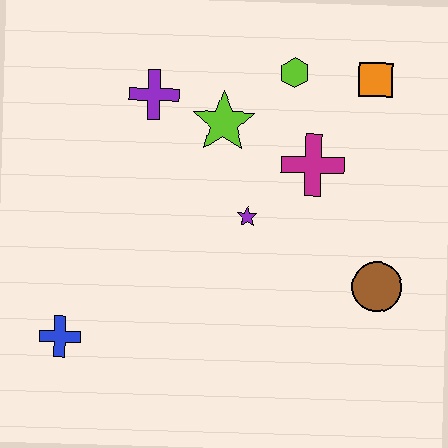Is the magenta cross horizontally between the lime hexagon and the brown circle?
Yes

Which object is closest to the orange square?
The lime hexagon is closest to the orange square.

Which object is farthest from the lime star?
The blue cross is farthest from the lime star.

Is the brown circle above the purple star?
No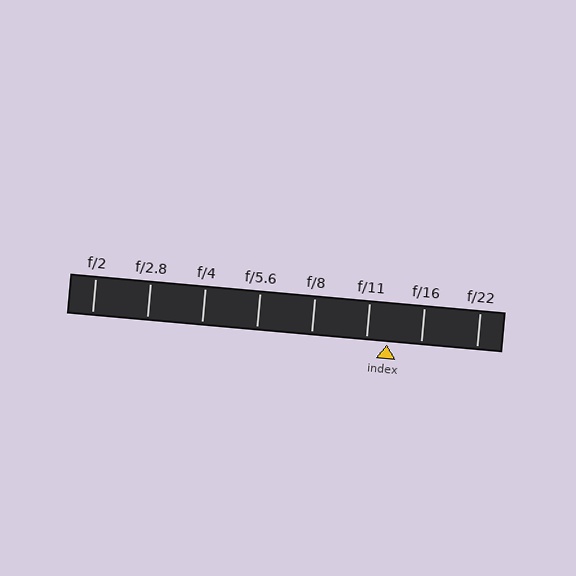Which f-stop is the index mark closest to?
The index mark is closest to f/11.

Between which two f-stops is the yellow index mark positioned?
The index mark is between f/11 and f/16.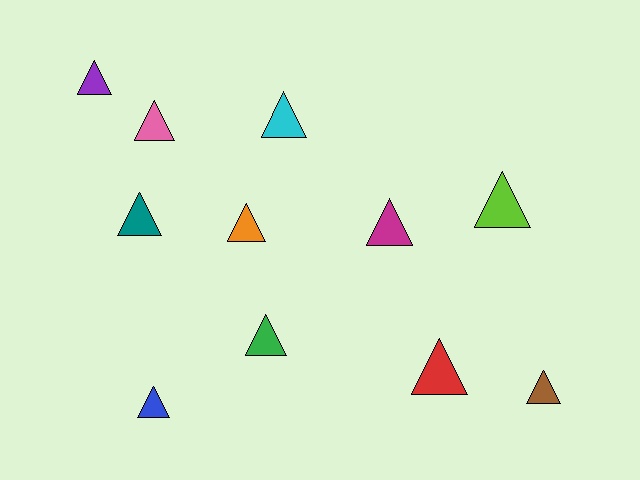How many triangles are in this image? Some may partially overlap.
There are 11 triangles.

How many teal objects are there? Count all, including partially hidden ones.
There is 1 teal object.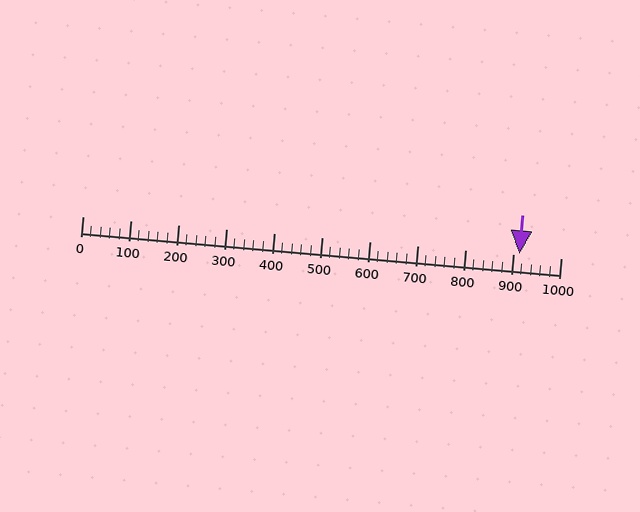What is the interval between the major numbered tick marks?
The major tick marks are spaced 100 units apart.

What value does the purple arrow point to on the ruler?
The purple arrow points to approximately 913.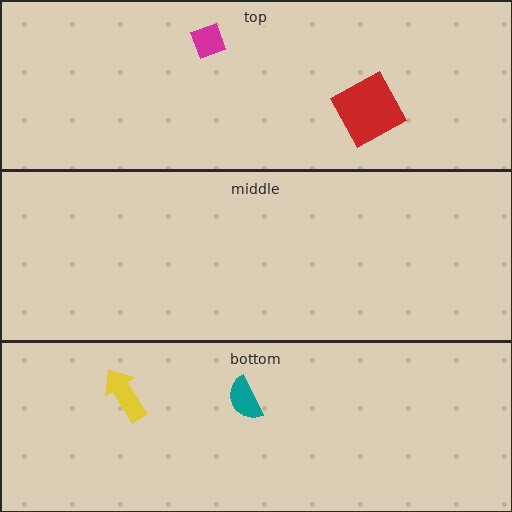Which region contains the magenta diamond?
The top region.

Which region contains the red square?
The top region.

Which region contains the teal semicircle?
The bottom region.